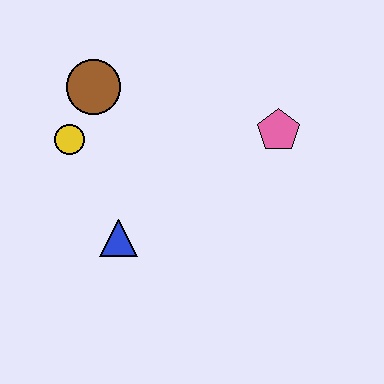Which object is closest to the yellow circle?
The brown circle is closest to the yellow circle.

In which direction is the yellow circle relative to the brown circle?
The yellow circle is below the brown circle.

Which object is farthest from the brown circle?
The pink pentagon is farthest from the brown circle.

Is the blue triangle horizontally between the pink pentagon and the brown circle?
Yes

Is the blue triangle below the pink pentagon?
Yes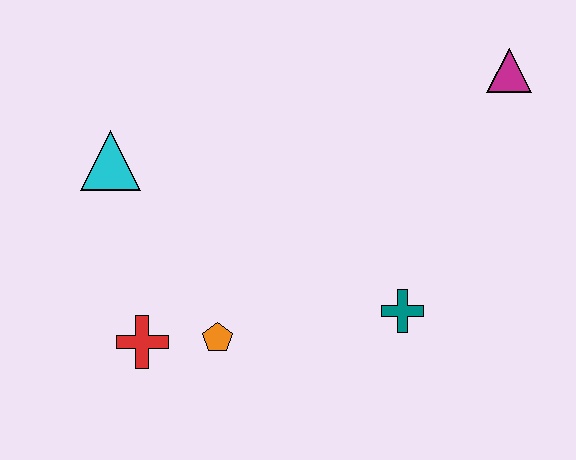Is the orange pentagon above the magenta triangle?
No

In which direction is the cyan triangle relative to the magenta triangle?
The cyan triangle is to the left of the magenta triangle.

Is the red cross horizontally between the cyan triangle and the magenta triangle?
Yes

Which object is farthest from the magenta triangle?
The red cross is farthest from the magenta triangle.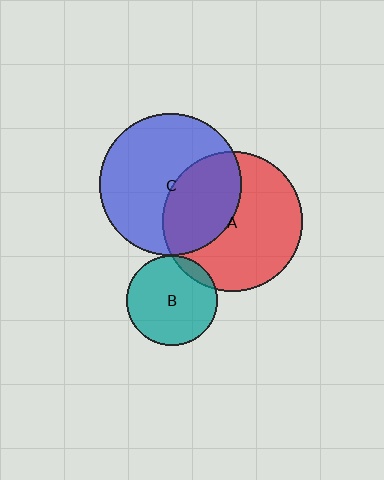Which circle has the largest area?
Circle C (blue).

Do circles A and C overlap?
Yes.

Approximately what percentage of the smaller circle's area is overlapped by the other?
Approximately 40%.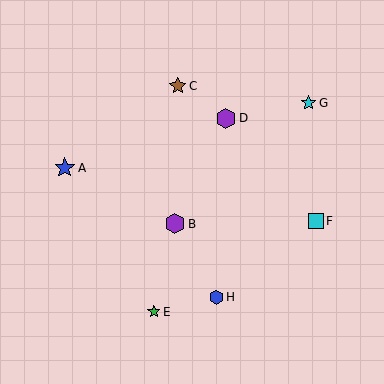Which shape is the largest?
The purple hexagon (labeled B) is the largest.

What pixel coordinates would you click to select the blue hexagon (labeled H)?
Click at (216, 297) to select the blue hexagon H.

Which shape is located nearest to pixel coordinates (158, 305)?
The green star (labeled E) at (154, 312) is nearest to that location.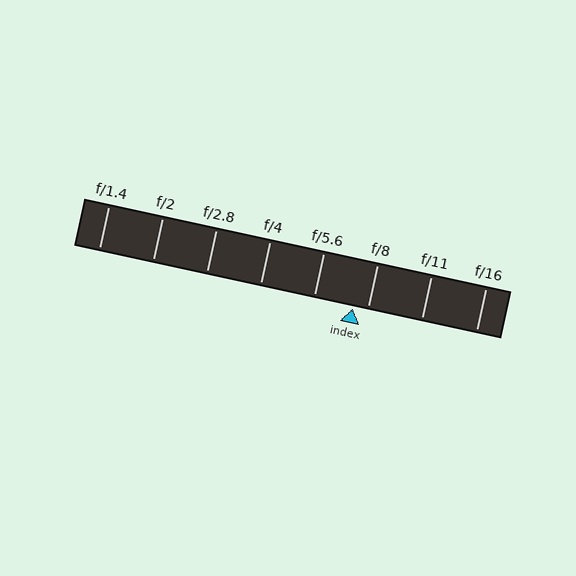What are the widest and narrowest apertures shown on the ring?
The widest aperture shown is f/1.4 and the narrowest is f/16.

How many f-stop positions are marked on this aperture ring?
There are 8 f-stop positions marked.